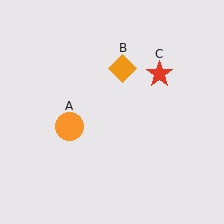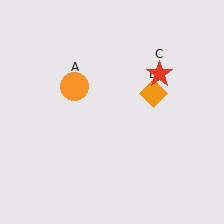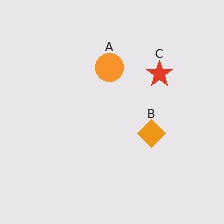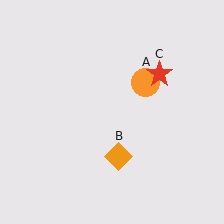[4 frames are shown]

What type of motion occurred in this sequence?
The orange circle (object A), orange diamond (object B) rotated clockwise around the center of the scene.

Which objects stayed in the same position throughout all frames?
Red star (object C) remained stationary.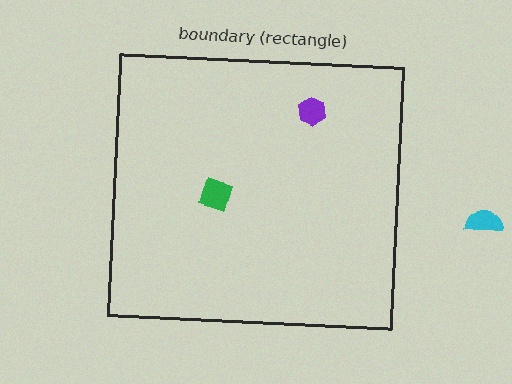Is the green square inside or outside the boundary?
Inside.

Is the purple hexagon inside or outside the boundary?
Inside.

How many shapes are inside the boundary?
2 inside, 1 outside.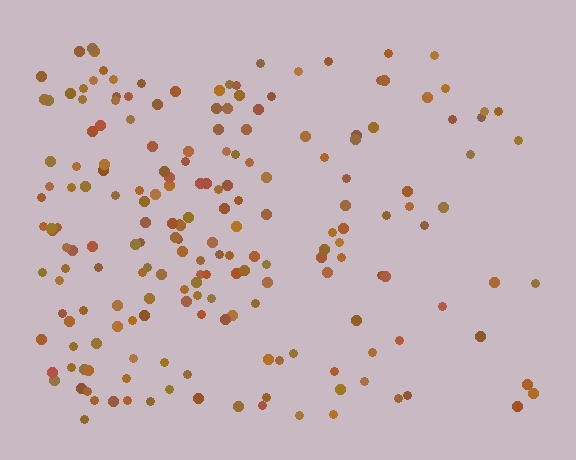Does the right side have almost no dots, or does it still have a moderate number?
Still a moderate number, just noticeably fewer than the left.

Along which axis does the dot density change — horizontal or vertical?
Horizontal.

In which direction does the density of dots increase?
From right to left, with the left side densest.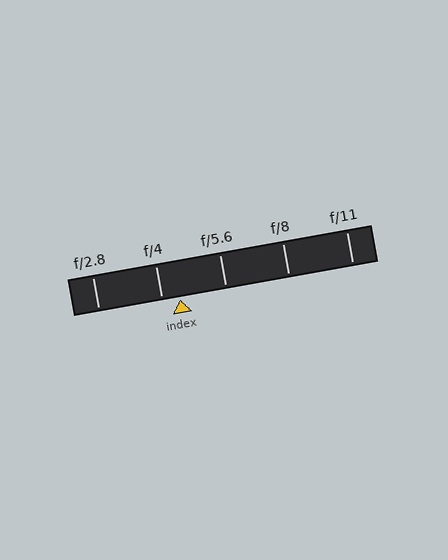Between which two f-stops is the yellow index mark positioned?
The index mark is between f/4 and f/5.6.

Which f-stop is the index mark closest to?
The index mark is closest to f/4.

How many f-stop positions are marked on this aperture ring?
There are 5 f-stop positions marked.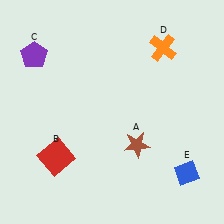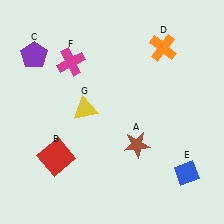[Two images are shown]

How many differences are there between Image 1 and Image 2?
There are 2 differences between the two images.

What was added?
A magenta cross (F), a yellow triangle (G) were added in Image 2.